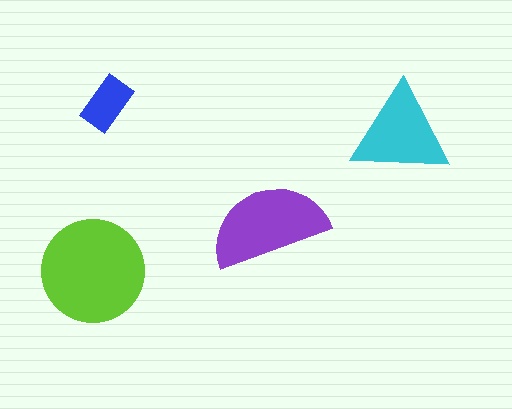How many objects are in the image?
There are 4 objects in the image.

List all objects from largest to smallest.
The lime circle, the purple semicircle, the cyan triangle, the blue rectangle.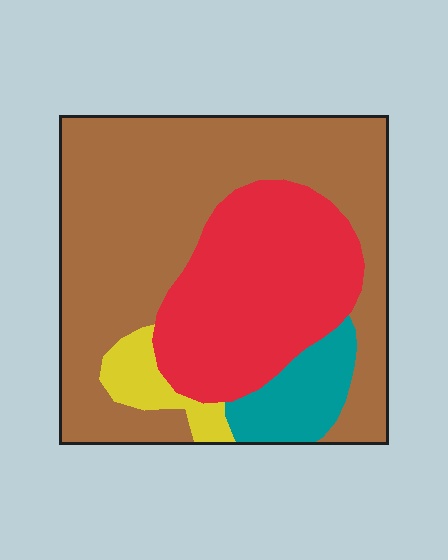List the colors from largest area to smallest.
From largest to smallest: brown, red, teal, yellow.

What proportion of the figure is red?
Red takes up about one third (1/3) of the figure.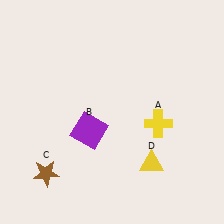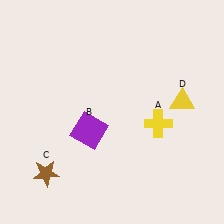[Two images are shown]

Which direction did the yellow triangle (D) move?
The yellow triangle (D) moved up.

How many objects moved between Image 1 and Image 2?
1 object moved between the two images.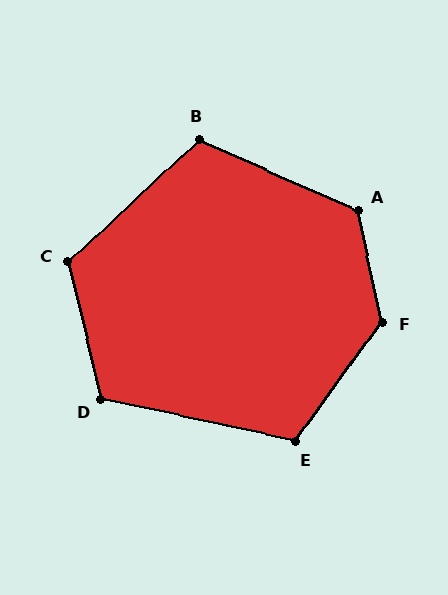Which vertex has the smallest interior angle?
B, at approximately 113 degrees.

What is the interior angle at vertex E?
Approximately 114 degrees (obtuse).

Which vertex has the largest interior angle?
F, at approximately 132 degrees.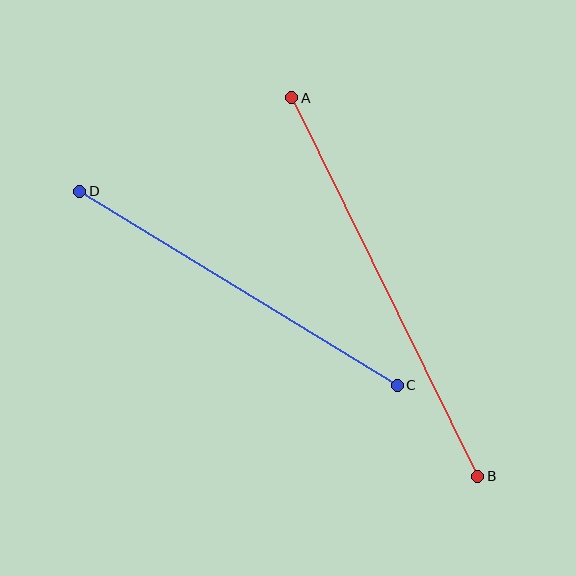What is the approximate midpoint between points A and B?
The midpoint is at approximately (385, 287) pixels.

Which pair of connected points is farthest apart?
Points A and B are farthest apart.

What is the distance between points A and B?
The distance is approximately 421 pixels.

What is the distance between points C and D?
The distance is approximately 372 pixels.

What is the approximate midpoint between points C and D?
The midpoint is at approximately (238, 288) pixels.